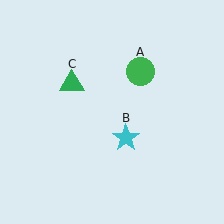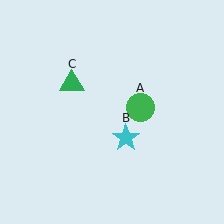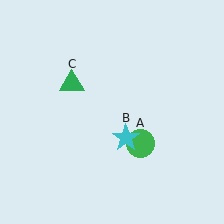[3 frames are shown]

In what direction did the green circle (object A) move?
The green circle (object A) moved down.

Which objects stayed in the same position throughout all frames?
Cyan star (object B) and green triangle (object C) remained stationary.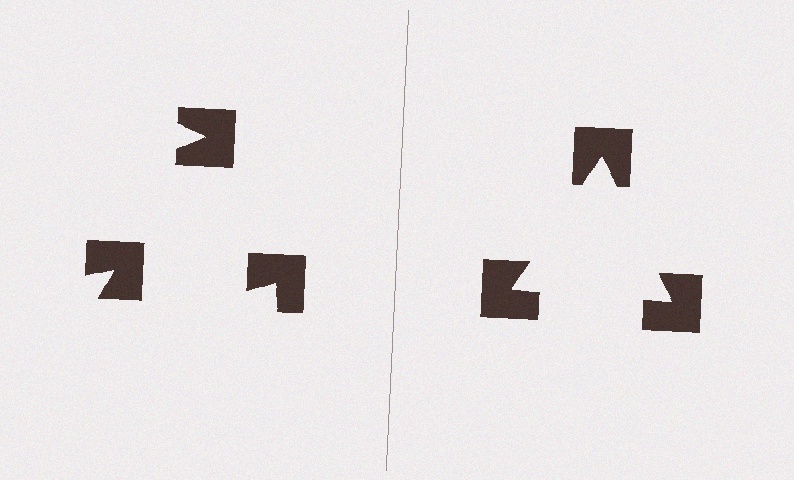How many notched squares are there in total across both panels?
6 — 3 on each side.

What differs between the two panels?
The notched squares are positioned identically on both sides; only the wedge orientations differ. On the right they align to a triangle; on the left they are misaligned.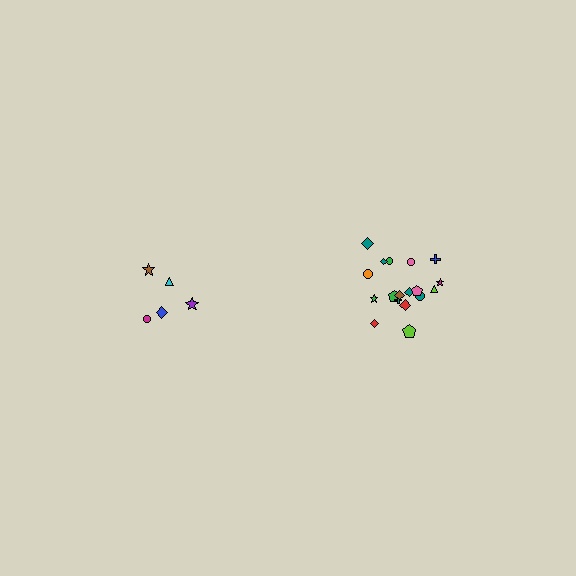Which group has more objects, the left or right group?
The right group.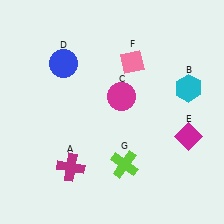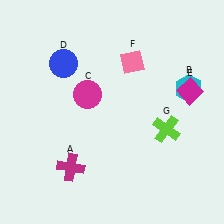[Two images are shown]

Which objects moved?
The objects that moved are: the magenta circle (C), the magenta diamond (E), the lime cross (G).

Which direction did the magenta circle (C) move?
The magenta circle (C) moved left.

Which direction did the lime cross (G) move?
The lime cross (G) moved right.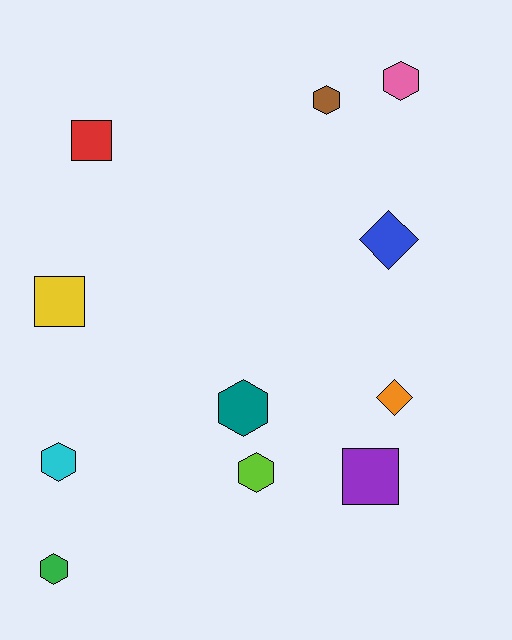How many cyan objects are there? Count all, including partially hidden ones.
There is 1 cyan object.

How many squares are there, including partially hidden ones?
There are 3 squares.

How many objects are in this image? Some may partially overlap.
There are 11 objects.